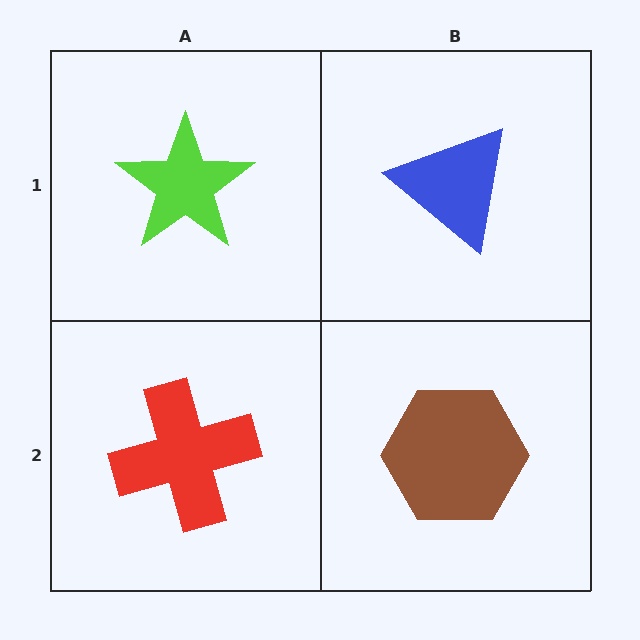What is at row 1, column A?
A lime star.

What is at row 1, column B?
A blue triangle.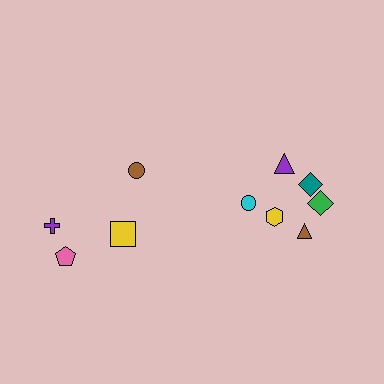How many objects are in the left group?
There are 4 objects.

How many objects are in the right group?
There are 6 objects.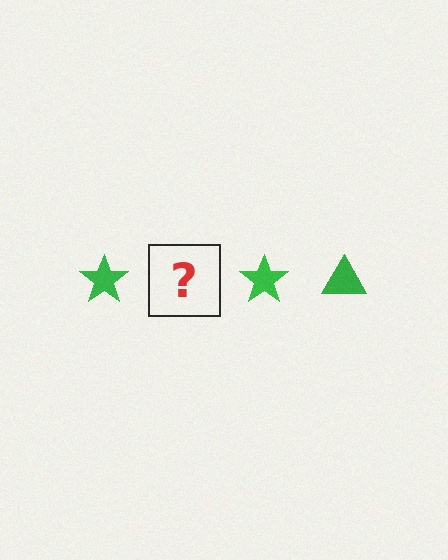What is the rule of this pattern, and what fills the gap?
The rule is that the pattern cycles through star, triangle shapes in green. The gap should be filled with a green triangle.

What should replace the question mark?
The question mark should be replaced with a green triangle.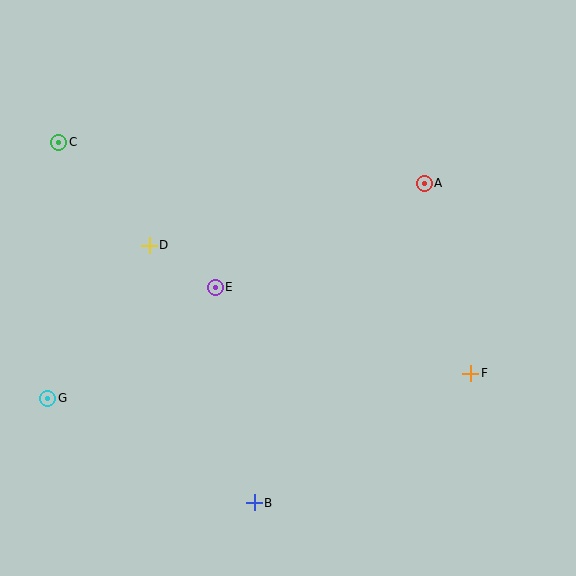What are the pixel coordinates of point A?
Point A is at (424, 183).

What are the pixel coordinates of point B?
Point B is at (254, 503).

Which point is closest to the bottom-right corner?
Point F is closest to the bottom-right corner.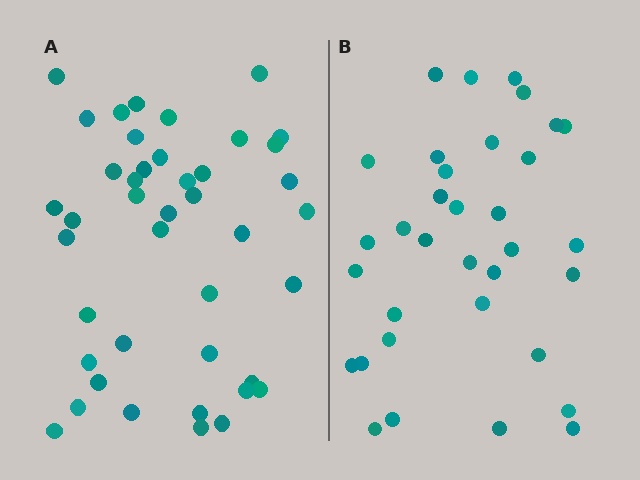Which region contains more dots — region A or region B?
Region A (the left region) has more dots.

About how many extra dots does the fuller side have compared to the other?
Region A has roughly 8 or so more dots than region B.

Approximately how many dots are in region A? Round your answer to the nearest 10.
About 40 dots. (The exact count is 42, which rounds to 40.)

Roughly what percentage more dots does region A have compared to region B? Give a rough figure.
About 25% more.